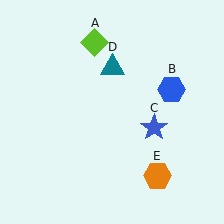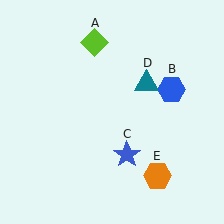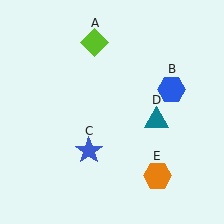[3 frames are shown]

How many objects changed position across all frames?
2 objects changed position: blue star (object C), teal triangle (object D).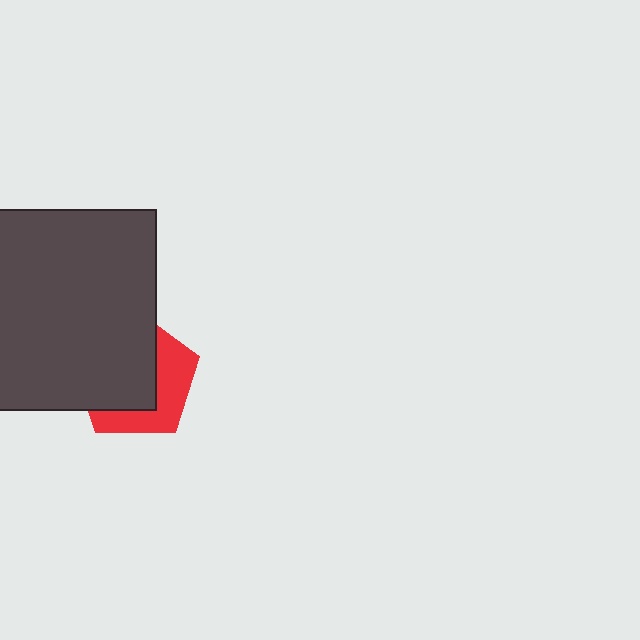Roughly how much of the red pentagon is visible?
A small part of it is visible (roughly 40%).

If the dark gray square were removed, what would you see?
You would see the complete red pentagon.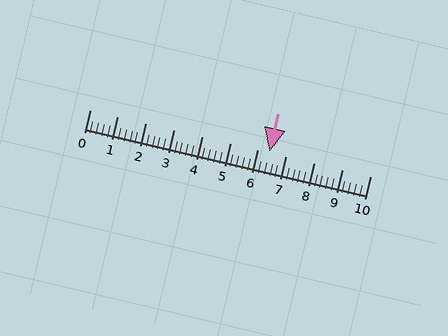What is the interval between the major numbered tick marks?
The major tick marks are spaced 1 units apart.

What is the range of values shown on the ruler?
The ruler shows values from 0 to 10.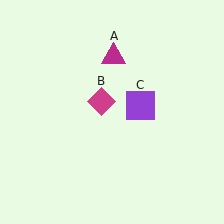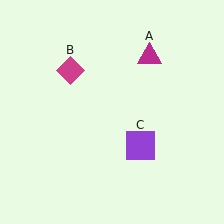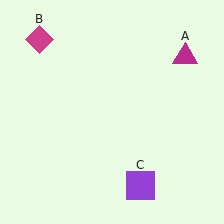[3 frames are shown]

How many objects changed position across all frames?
3 objects changed position: magenta triangle (object A), magenta diamond (object B), purple square (object C).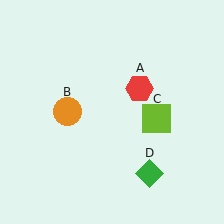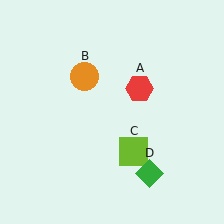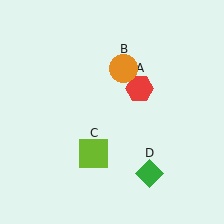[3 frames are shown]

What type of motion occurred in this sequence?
The orange circle (object B), lime square (object C) rotated clockwise around the center of the scene.